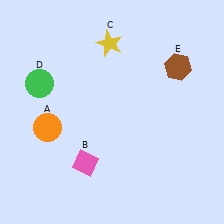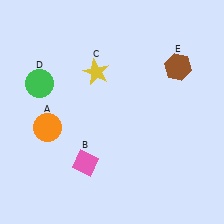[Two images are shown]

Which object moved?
The yellow star (C) moved down.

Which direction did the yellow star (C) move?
The yellow star (C) moved down.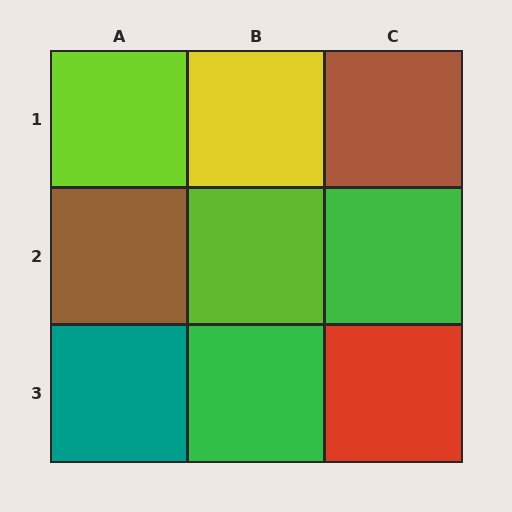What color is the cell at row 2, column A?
Brown.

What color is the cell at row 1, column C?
Brown.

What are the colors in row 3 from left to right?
Teal, green, red.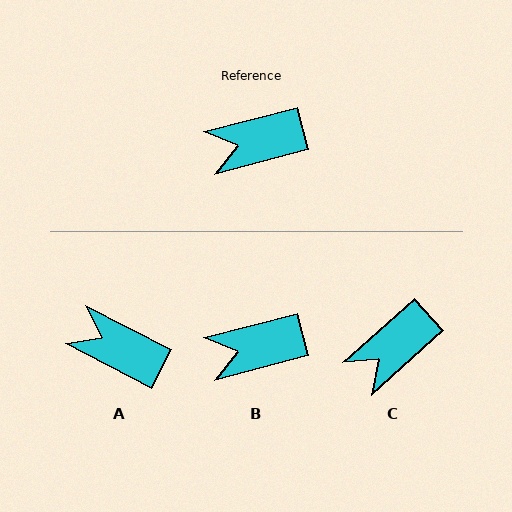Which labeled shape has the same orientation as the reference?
B.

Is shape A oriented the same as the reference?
No, it is off by about 42 degrees.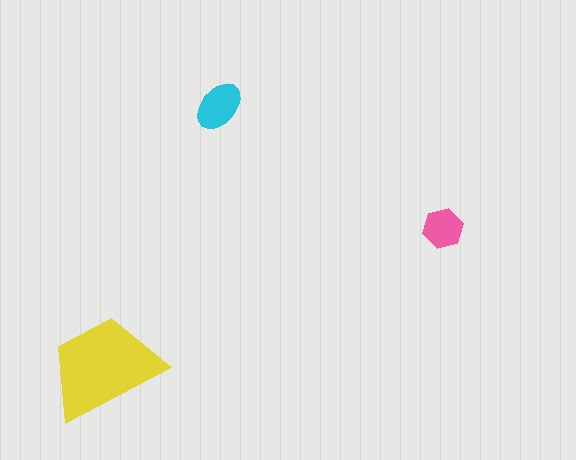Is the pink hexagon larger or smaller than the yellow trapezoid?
Smaller.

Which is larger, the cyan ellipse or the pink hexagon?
The cyan ellipse.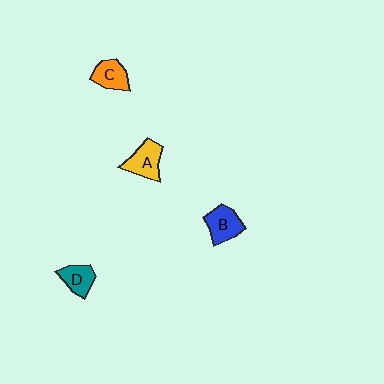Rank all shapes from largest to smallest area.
From largest to smallest: A (yellow), B (blue), C (orange), D (teal).